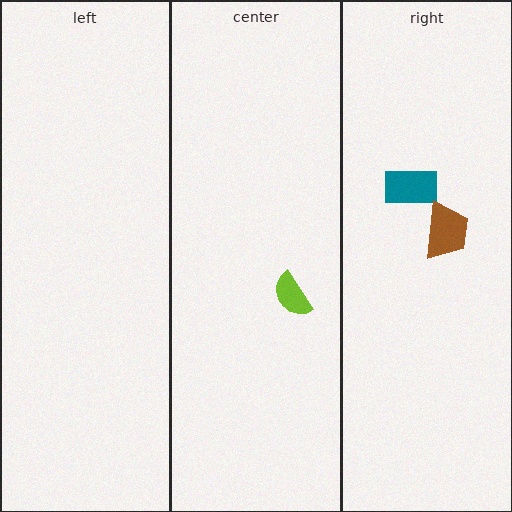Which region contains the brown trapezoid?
The right region.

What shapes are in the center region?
The lime semicircle.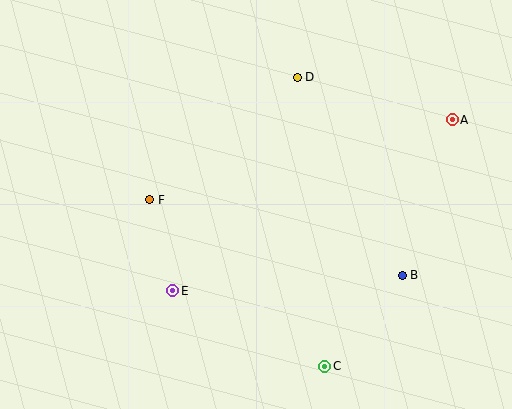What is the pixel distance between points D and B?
The distance between D and B is 224 pixels.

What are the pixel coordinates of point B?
Point B is at (402, 275).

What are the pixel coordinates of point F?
Point F is at (150, 200).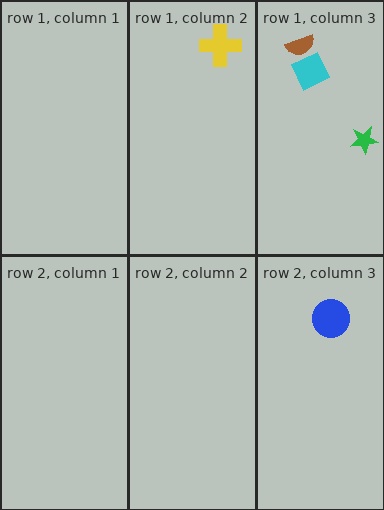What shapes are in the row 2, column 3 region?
The blue circle.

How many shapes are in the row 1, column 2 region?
1.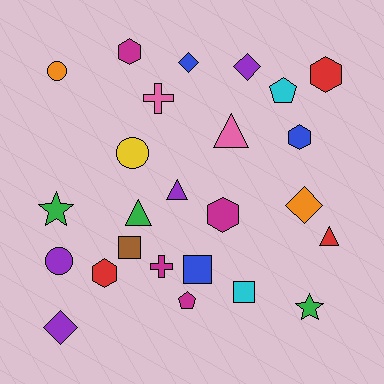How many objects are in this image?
There are 25 objects.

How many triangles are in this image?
There are 4 triangles.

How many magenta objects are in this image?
There are 4 magenta objects.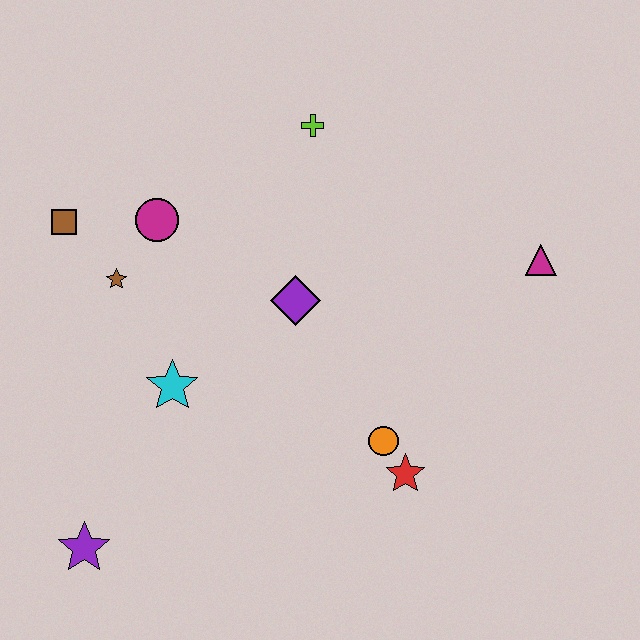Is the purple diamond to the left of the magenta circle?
No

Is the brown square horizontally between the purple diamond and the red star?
No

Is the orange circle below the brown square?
Yes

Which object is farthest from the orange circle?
The brown square is farthest from the orange circle.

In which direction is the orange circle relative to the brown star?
The orange circle is to the right of the brown star.